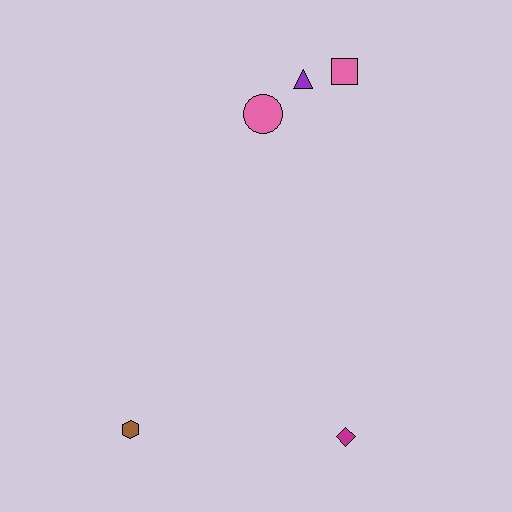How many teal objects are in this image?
There are no teal objects.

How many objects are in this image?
There are 5 objects.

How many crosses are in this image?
There are no crosses.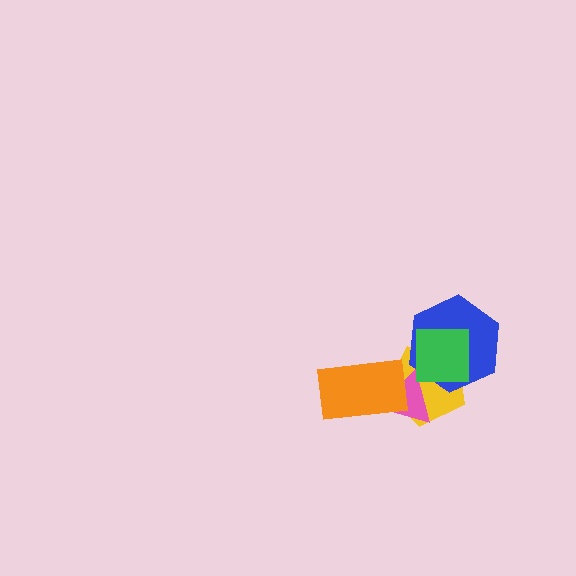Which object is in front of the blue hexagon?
The green square is in front of the blue hexagon.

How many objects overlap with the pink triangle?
2 objects overlap with the pink triangle.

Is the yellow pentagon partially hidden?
Yes, it is partially covered by another shape.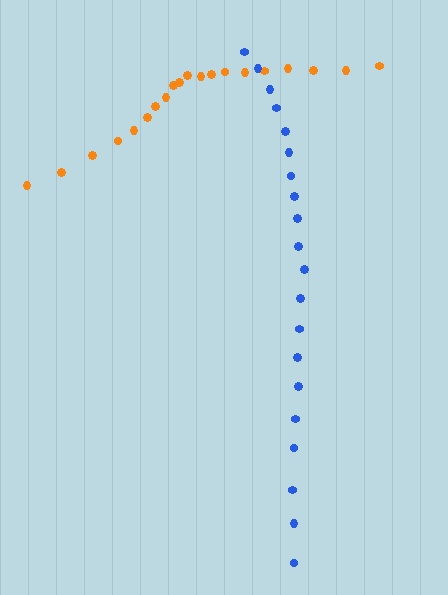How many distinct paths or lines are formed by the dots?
There are 2 distinct paths.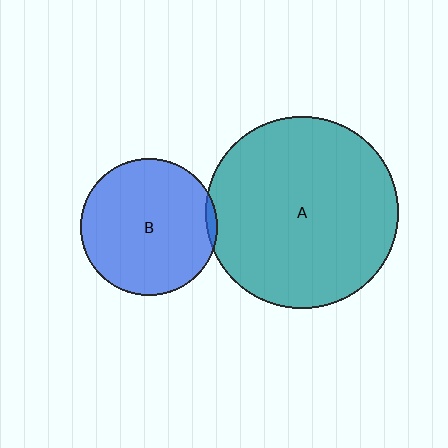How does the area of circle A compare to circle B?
Approximately 2.0 times.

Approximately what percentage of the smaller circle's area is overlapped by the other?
Approximately 5%.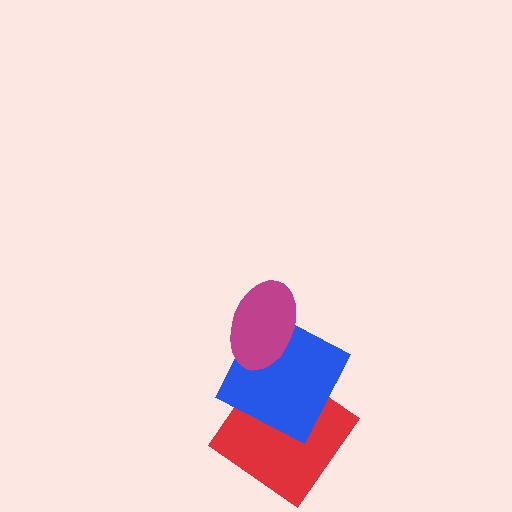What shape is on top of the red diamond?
The blue square is on top of the red diamond.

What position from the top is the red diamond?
The red diamond is 3rd from the top.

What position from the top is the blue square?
The blue square is 2nd from the top.